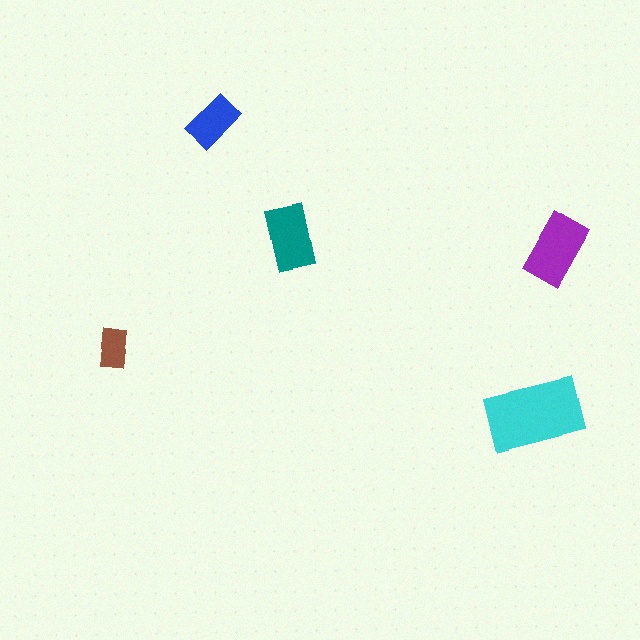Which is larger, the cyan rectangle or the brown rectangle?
The cyan one.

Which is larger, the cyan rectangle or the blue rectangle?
The cyan one.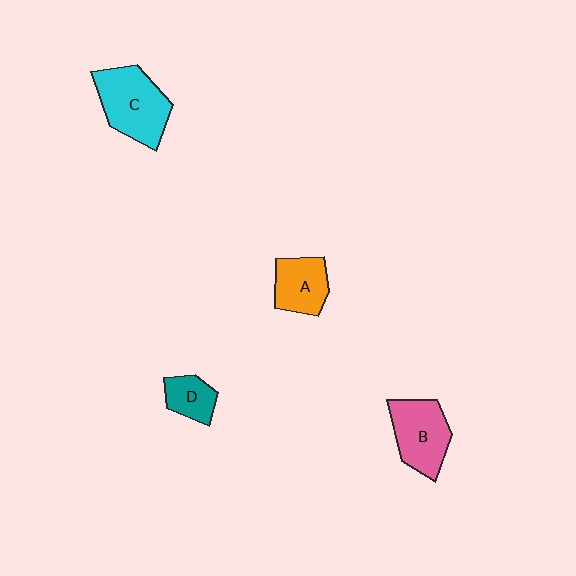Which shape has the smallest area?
Shape D (teal).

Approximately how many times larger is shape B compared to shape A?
Approximately 1.3 times.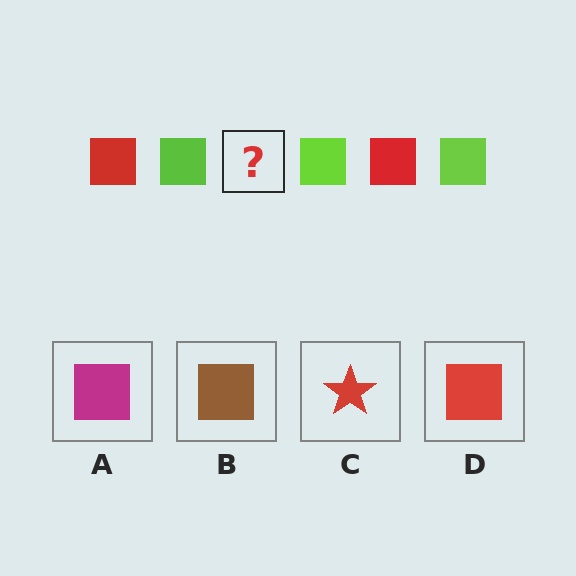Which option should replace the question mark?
Option D.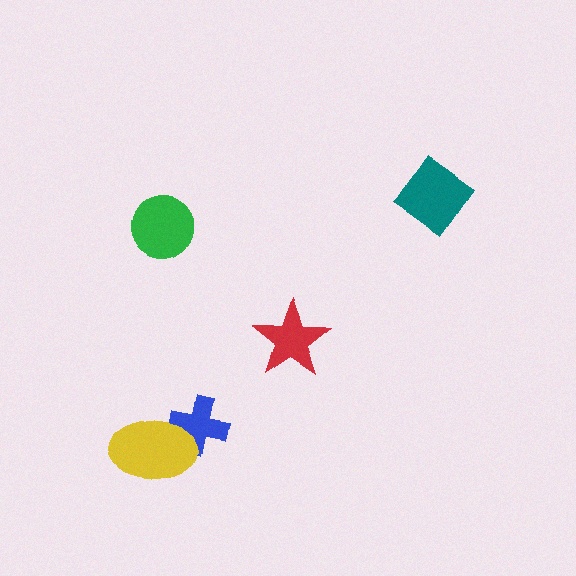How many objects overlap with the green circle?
0 objects overlap with the green circle.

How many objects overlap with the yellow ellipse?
1 object overlaps with the yellow ellipse.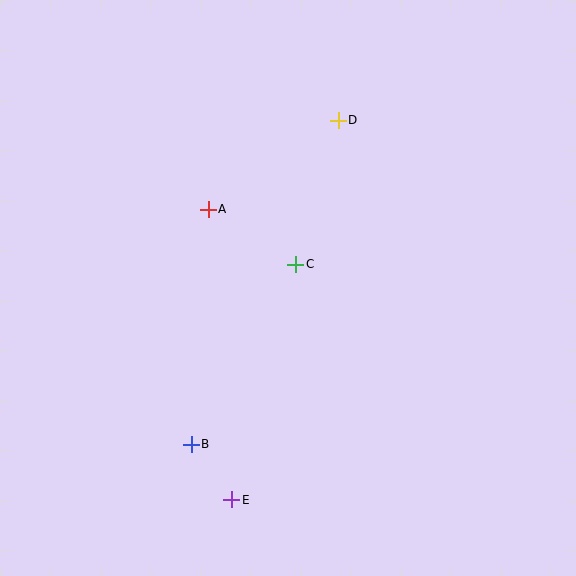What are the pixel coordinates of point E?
Point E is at (232, 500).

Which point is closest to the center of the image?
Point C at (296, 264) is closest to the center.